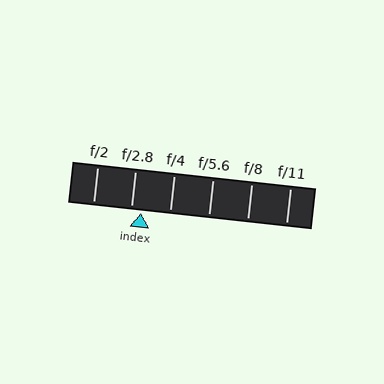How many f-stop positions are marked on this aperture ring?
There are 6 f-stop positions marked.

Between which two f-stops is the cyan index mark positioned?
The index mark is between f/2.8 and f/4.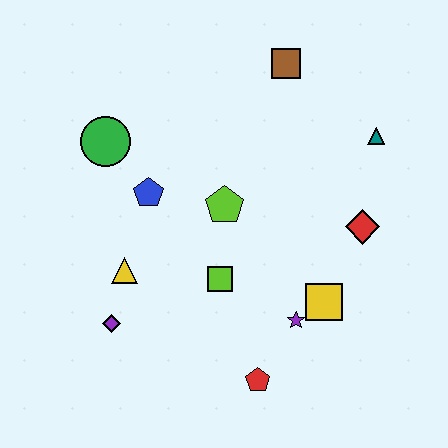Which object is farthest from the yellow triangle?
The teal triangle is farthest from the yellow triangle.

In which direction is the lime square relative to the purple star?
The lime square is to the left of the purple star.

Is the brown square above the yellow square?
Yes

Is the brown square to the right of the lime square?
Yes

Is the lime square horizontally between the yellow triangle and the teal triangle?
Yes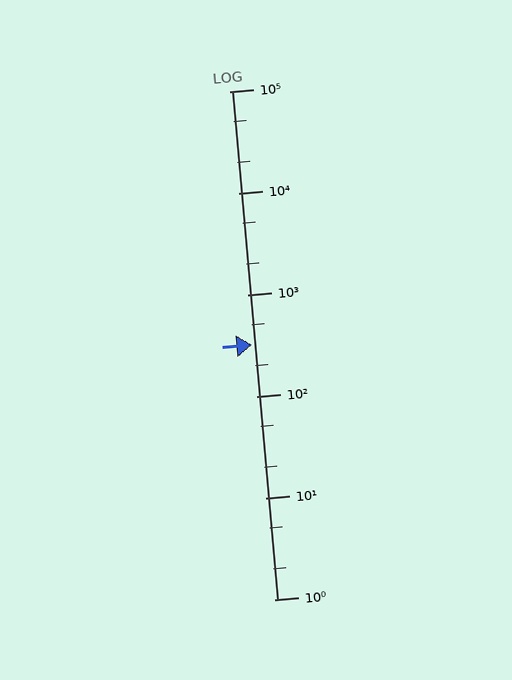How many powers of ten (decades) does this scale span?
The scale spans 5 decades, from 1 to 100000.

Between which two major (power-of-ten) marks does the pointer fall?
The pointer is between 100 and 1000.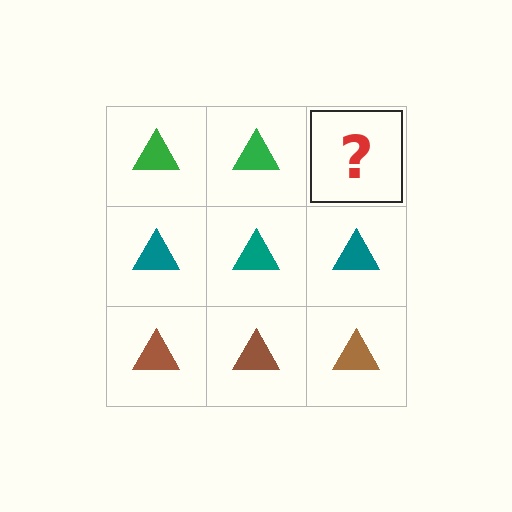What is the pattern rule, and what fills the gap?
The rule is that each row has a consistent color. The gap should be filled with a green triangle.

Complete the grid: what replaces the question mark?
The question mark should be replaced with a green triangle.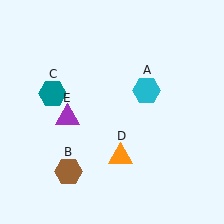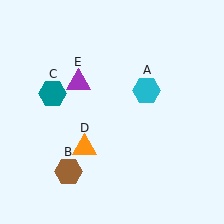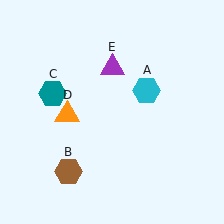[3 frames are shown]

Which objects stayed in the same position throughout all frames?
Cyan hexagon (object A) and brown hexagon (object B) and teal hexagon (object C) remained stationary.